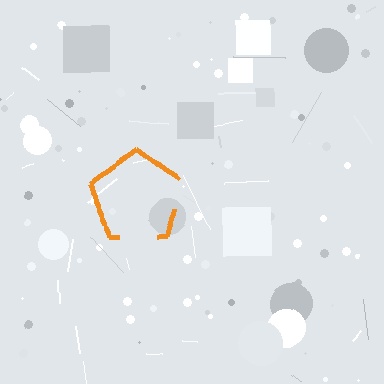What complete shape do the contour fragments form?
The contour fragments form a pentagon.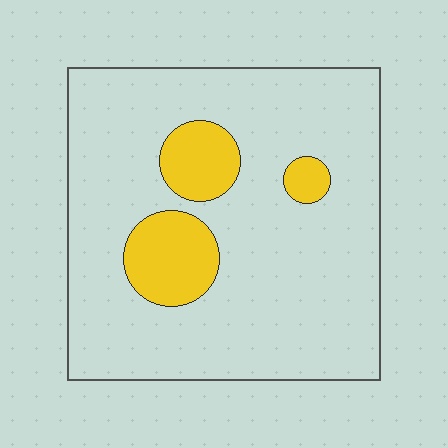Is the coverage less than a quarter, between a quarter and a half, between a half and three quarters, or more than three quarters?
Less than a quarter.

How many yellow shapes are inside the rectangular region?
3.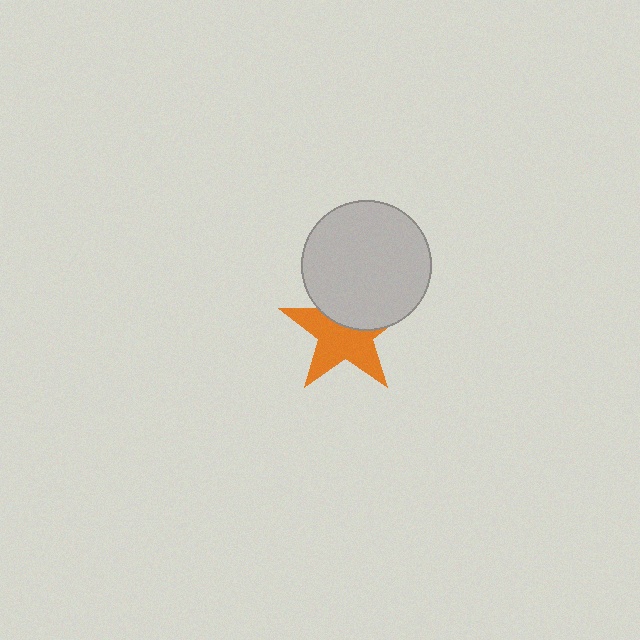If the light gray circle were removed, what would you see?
You would see the complete orange star.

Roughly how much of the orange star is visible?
About half of it is visible (roughly 60%).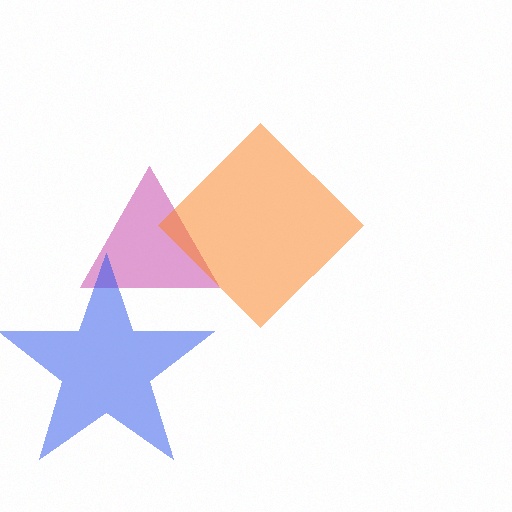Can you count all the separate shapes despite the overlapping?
Yes, there are 3 separate shapes.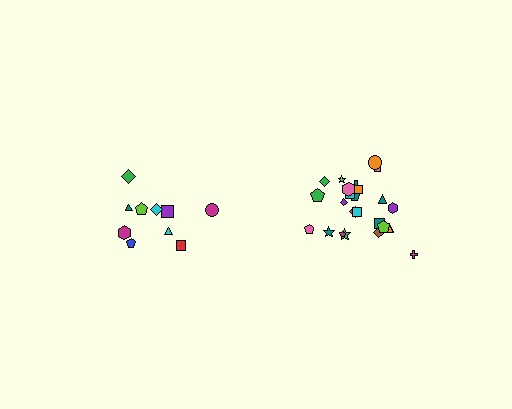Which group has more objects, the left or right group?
The right group.